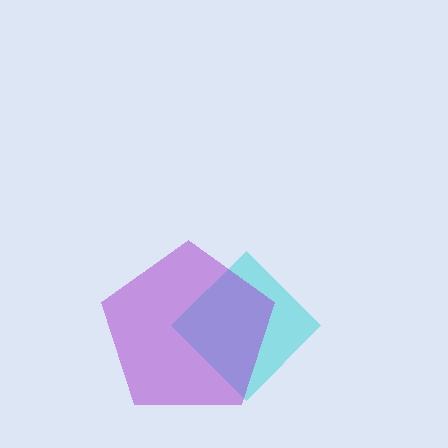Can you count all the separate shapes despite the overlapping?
Yes, there are 2 separate shapes.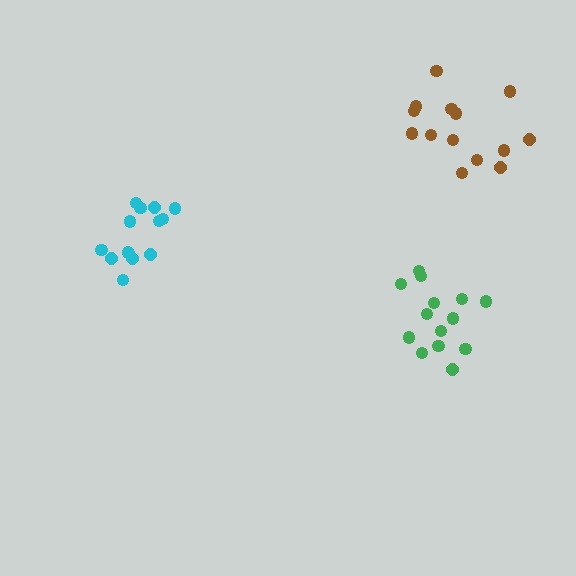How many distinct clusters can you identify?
There are 3 distinct clusters.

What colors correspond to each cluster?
The clusters are colored: cyan, brown, green.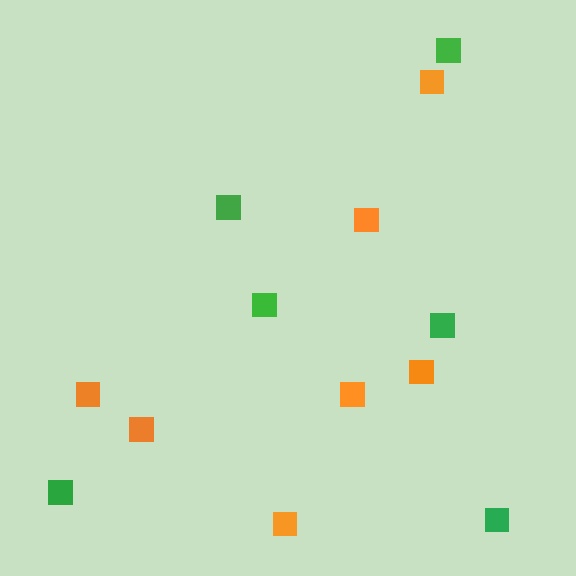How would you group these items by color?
There are 2 groups: one group of green squares (6) and one group of orange squares (7).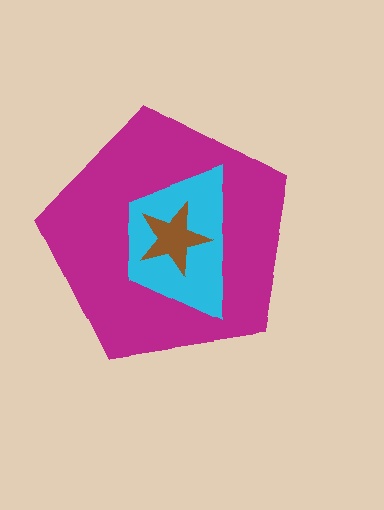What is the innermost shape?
The brown star.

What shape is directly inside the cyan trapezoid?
The brown star.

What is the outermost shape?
The magenta pentagon.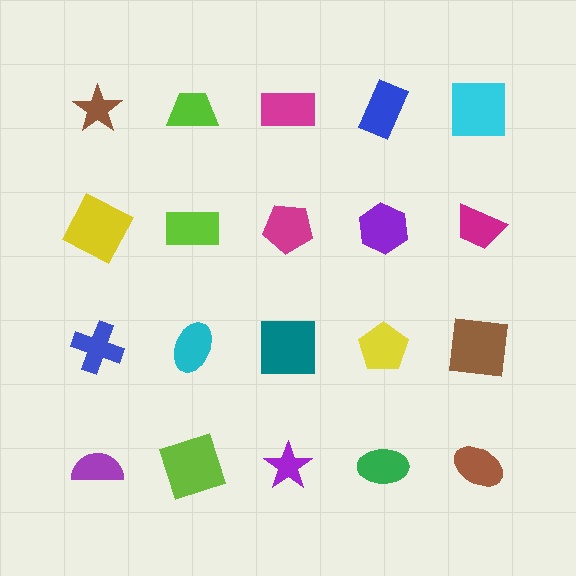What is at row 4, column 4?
A green ellipse.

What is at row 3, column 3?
A teal square.